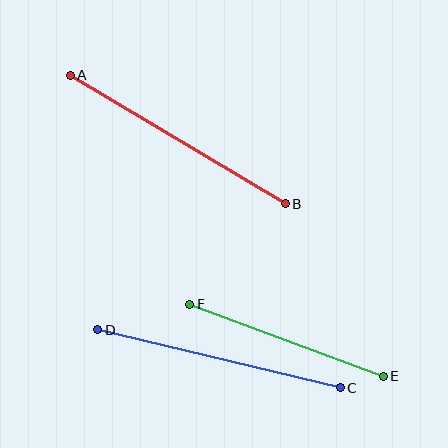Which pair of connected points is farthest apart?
Points A and B are farthest apart.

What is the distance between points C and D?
The distance is approximately 249 pixels.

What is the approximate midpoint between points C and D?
The midpoint is at approximately (219, 359) pixels.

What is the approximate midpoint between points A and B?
The midpoint is at approximately (178, 140) pixels.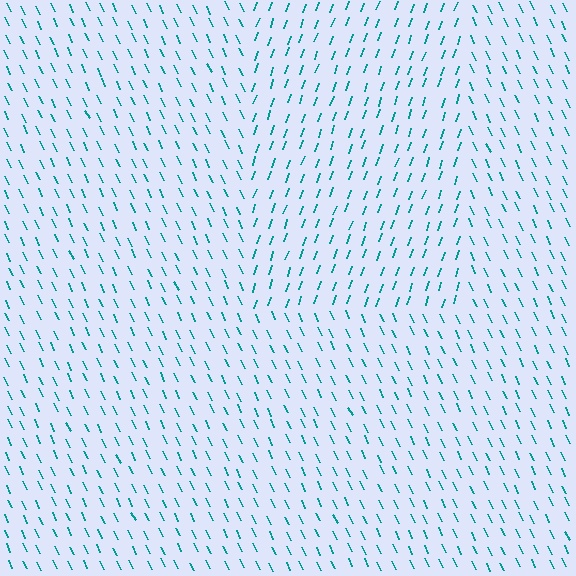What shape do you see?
I see a rectangle.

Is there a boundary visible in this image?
Yes, there is a texture boundary formed by a change in line orientation.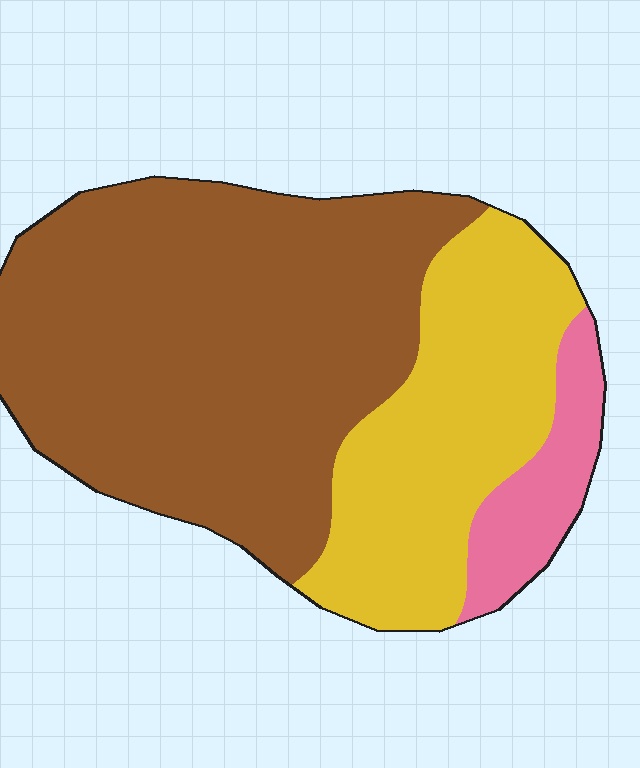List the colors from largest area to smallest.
From largest to smallest: brown, yellow, pink.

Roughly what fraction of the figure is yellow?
Yellow covers 30% of the figure.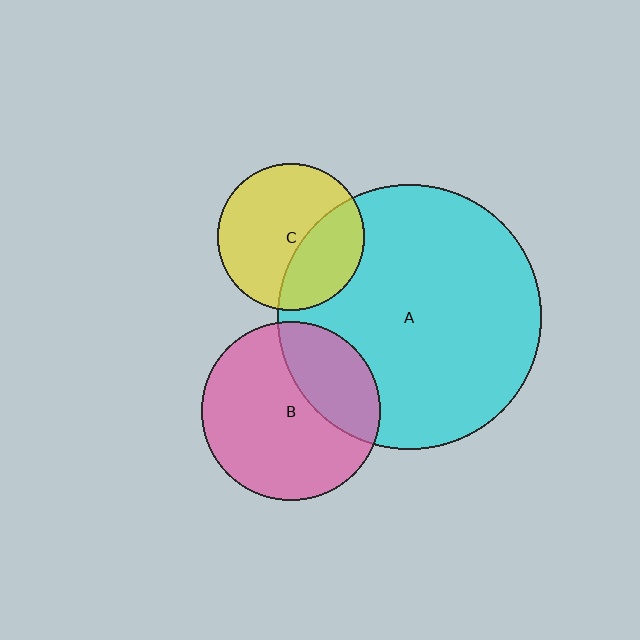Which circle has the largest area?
Circle A (cyan).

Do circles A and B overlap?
Yes.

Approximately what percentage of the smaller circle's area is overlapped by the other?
Approximately 30%.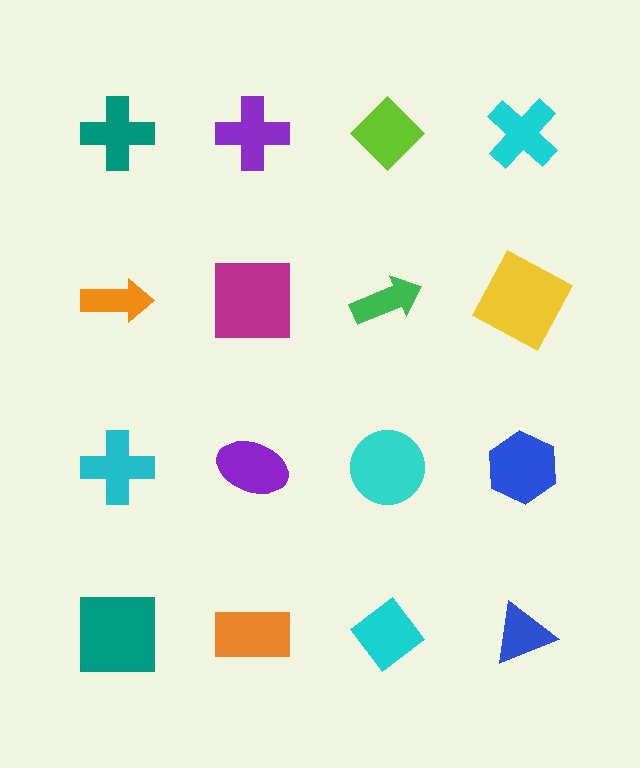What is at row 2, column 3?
A green arrow.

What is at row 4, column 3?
A cyan diamond.